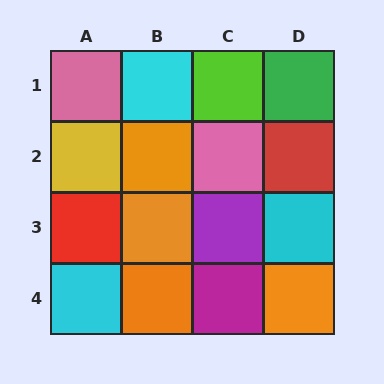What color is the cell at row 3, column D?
Cyan.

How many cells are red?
2 cells are red.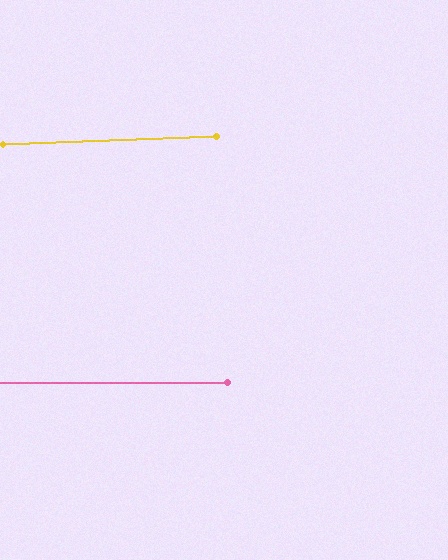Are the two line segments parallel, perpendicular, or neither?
Parallel — their directions differ by only 1.7°.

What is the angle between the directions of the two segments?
Approximately 2 degrees.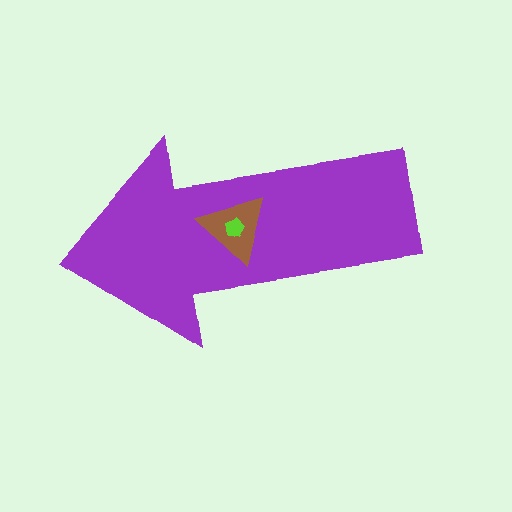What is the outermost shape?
The purple arrow.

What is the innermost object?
The lime pentagon.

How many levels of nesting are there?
3.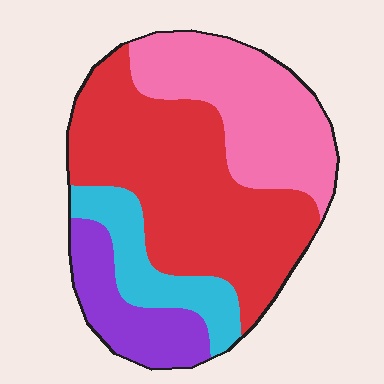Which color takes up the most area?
Red, at roughly 45%.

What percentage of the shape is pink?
Pink takes up between a quarter and a half of the shape.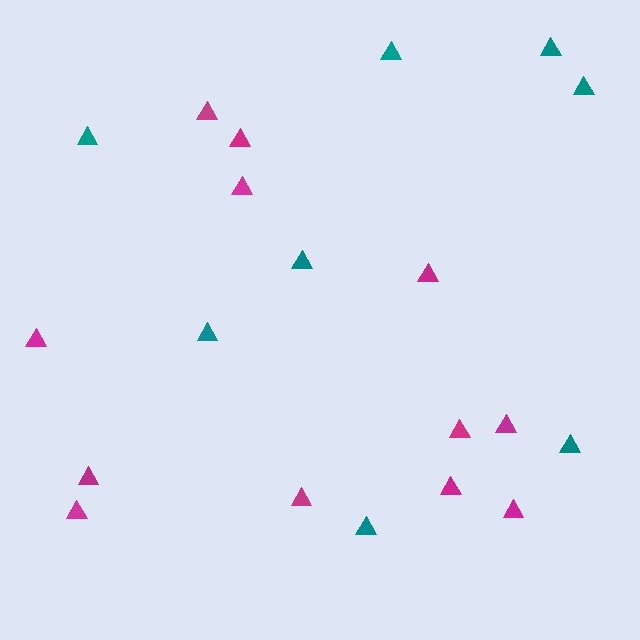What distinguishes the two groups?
There are 2 groups: one group of magenta triangles (12) and one group of teal triangles (8).